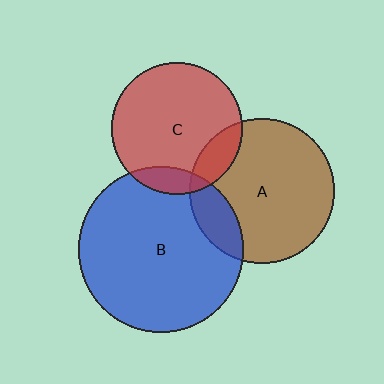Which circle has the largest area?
Circle B (blue).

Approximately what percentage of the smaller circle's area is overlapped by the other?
Approximately 10%.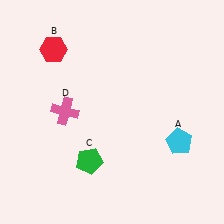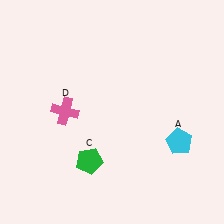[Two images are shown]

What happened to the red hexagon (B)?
The red hexagon (B) was removed in Image 2. It was in the top-left area of Image 1.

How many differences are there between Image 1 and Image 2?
There is 1 difference between the two images.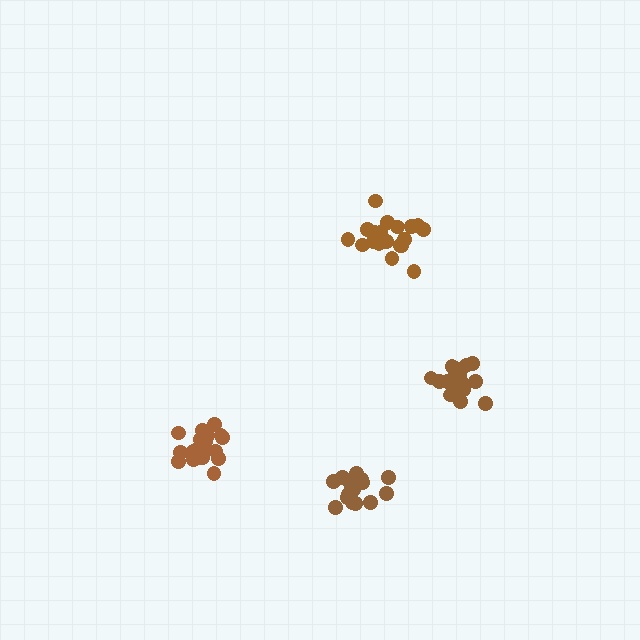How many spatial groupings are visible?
There are 4 spatial groupings.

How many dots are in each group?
Group 1: 17 dots, Group 2: 19 dots, Group 3: 18 dots, Group 4: 20 dots (74 total).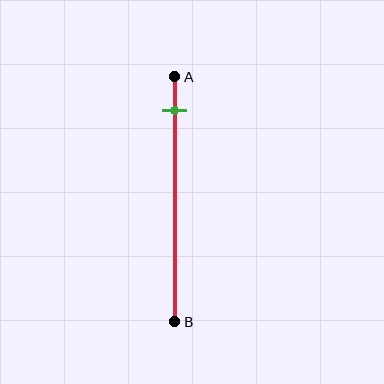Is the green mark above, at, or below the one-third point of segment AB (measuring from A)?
The green mark is above the one-third point of segment AB.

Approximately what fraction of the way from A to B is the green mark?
The green mark is approximately 15% of the way from A to B.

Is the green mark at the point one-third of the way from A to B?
No, the mark is at about 15% from A, not at the 33% one-third point.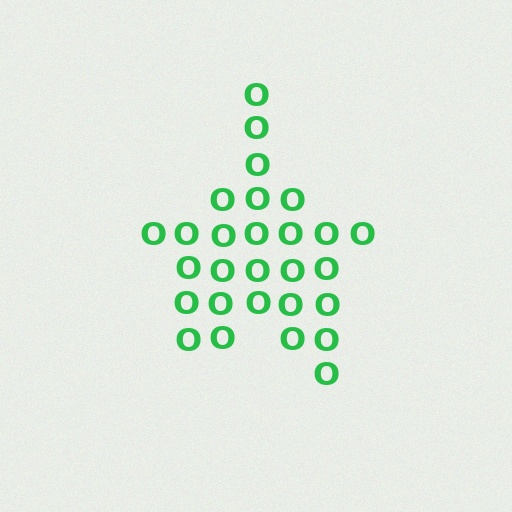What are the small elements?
The small elements are letter O's.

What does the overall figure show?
The overall figure shows a star.